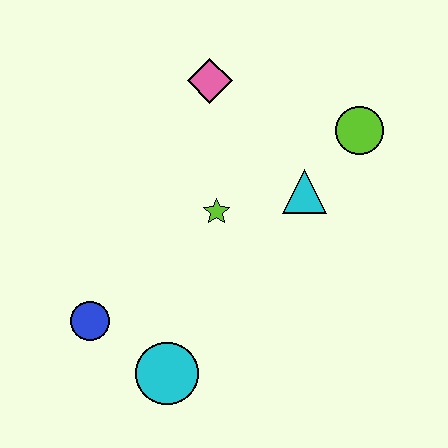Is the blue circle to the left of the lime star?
Yes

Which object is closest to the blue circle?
The cyan circle is closest to the blue circle.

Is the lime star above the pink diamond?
No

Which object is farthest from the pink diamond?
The cyan circle is farthest from the pink diamond.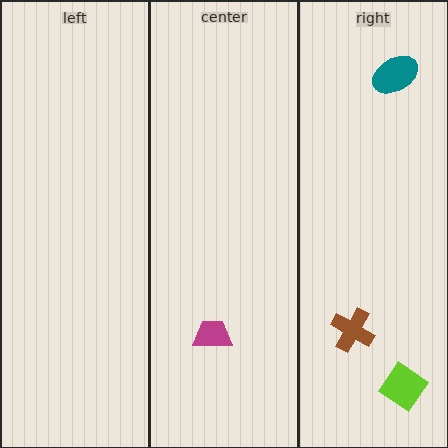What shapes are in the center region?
The magenta trapezoid.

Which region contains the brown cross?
The right region.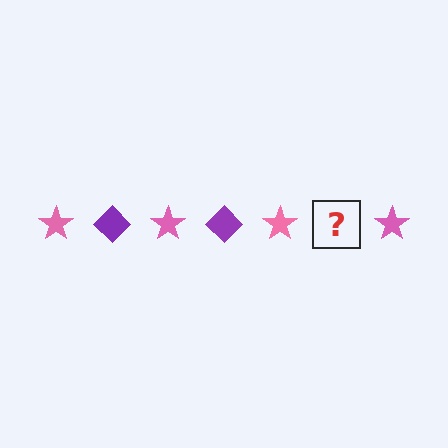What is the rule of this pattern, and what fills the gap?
The rule is that the pattern alternates between pink star and purple diamond. The gap should be filled with a purple diamond.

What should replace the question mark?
The question mark should be replaced with a purple diamond.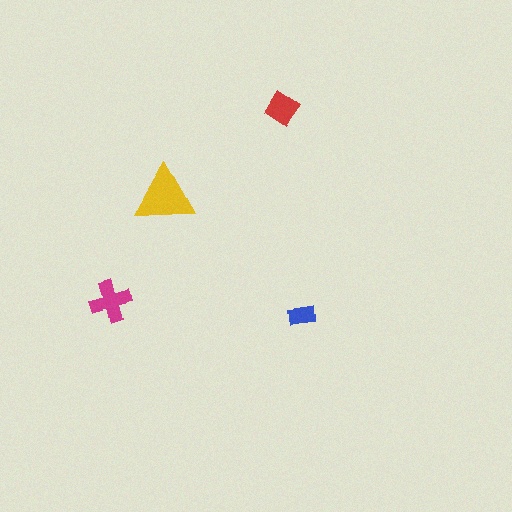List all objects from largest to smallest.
The yellow triangle, the magenta cross, the red diamond, the blue rectangle.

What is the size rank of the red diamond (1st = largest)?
3rd.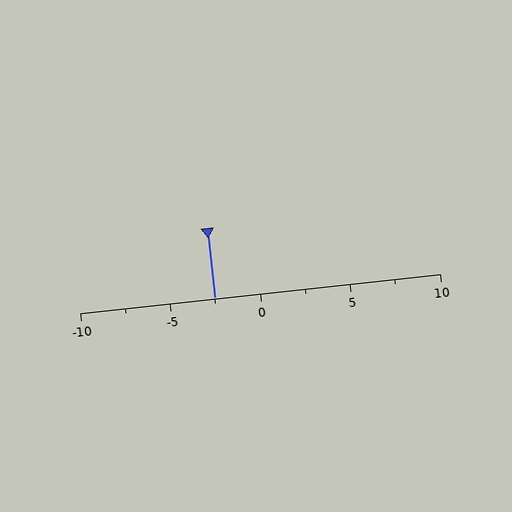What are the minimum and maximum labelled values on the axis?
The axis runs from -10 to 10.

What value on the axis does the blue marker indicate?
The marker indicates approximately -2.5.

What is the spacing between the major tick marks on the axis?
The major ticks are spaced 5 apart.